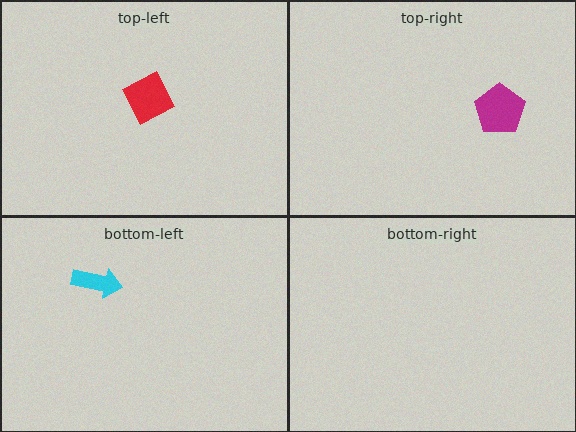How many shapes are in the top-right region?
1.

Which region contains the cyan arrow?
The bottom-left region.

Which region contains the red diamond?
The top-left region.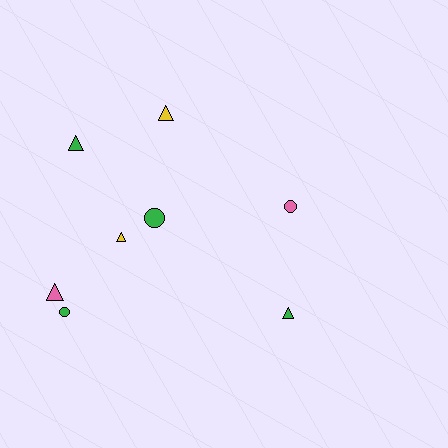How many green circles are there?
There are 2 green circles.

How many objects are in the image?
There are 8 objects.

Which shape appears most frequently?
Triangle, with 5 objects.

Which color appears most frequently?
Green, with 4 objects.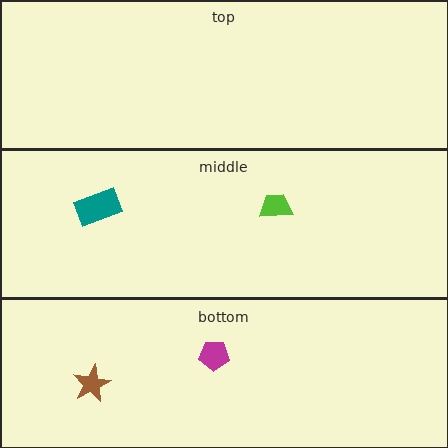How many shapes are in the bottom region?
2.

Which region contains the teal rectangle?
The middle region.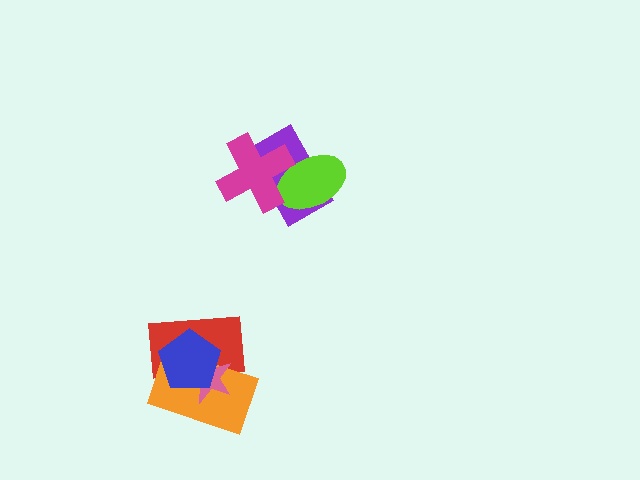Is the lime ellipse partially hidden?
Yes, it is partially covered by another shape.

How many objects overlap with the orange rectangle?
3 objects overlap with the orange rectangle.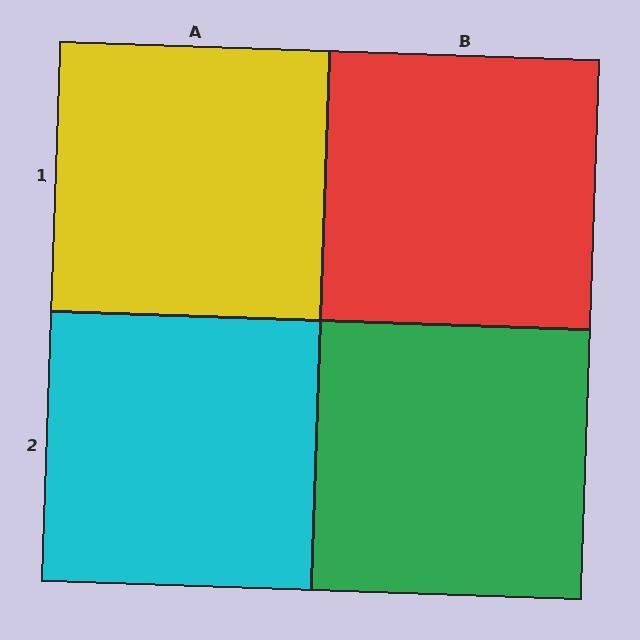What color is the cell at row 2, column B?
Green.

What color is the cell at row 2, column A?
Cyan.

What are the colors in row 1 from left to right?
Yellow, red.